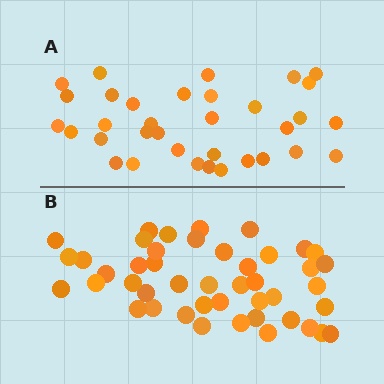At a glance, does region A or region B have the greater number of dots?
Region B (the bottom region) has more dots.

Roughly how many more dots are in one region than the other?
Region B has roughly 12 or so more dots than region A.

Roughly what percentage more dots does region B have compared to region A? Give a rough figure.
About 30% more.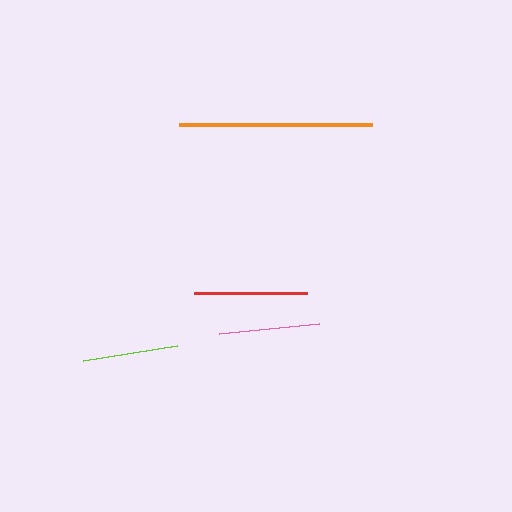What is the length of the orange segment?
The orange segment is approximately 193 pixels long.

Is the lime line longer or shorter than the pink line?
The pink line is longer than the lime line.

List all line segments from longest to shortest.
From longest to shortest: orange, red, pink, lime.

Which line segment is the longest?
The orange line is the longest at approximately 193 pixels.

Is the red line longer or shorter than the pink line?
The red line is longer than the pink line.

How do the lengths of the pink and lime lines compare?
The pink and lime lines are approximately the same length.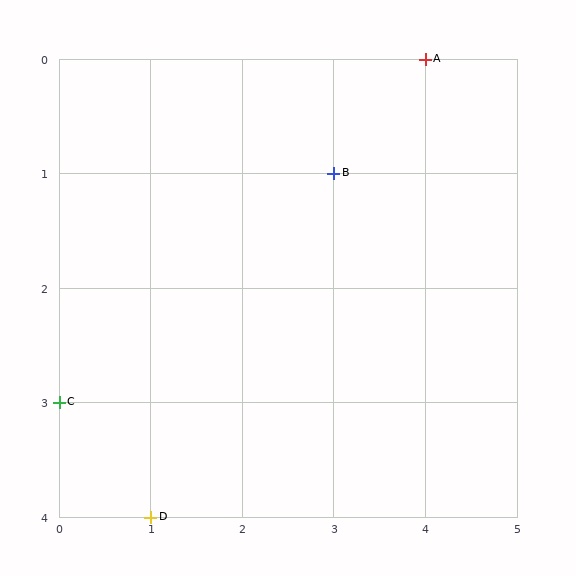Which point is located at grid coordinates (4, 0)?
Point A is at (4, 0).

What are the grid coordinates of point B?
Point B is at grid coordinates (3, 1).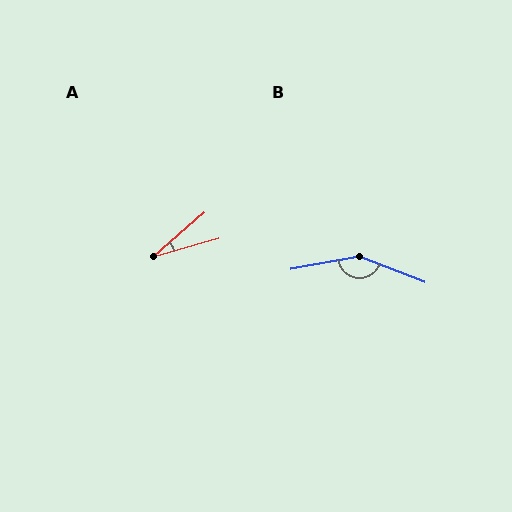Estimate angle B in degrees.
Approximately 148 degrees.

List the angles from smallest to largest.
A (25°), B (148°).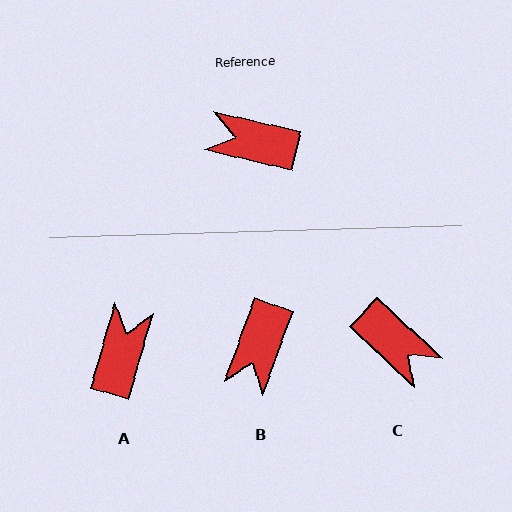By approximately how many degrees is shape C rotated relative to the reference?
Approximately 150 degrees counter-clockwise.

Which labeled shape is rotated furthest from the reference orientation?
C, about 150 degrees away.